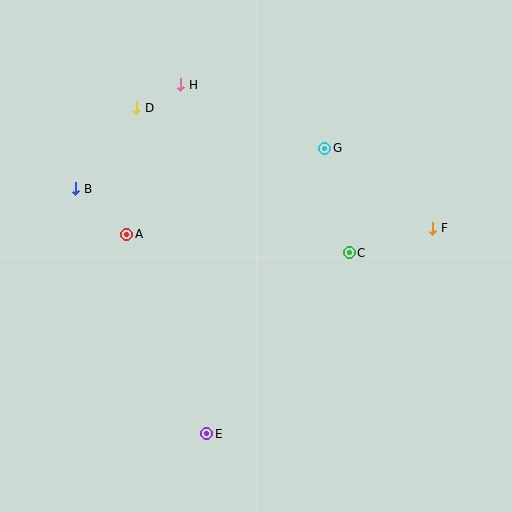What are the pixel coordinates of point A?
Point A is at (127, 234).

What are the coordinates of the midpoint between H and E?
The midpoint between H and E is at (194, 259).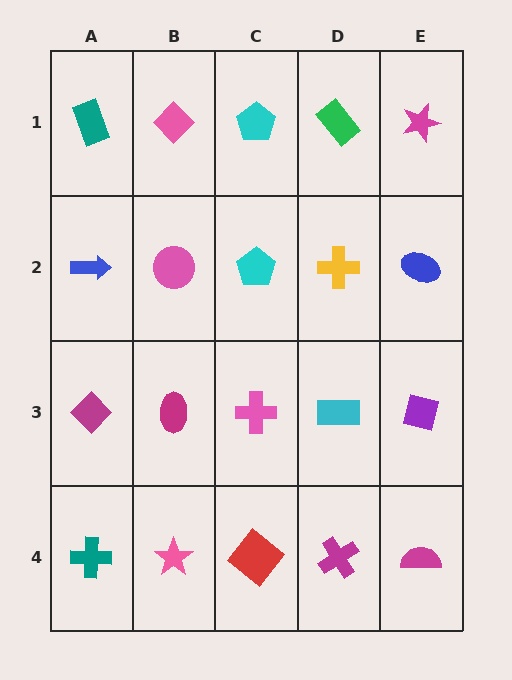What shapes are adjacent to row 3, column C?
A cyan pentagon (row 2, column C), a red diamond (row 4, column C), a magenta ellipse (row 3, column B), a cyan rectangle (row 3, column D).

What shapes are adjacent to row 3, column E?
A blue ellipse (row 2, column E), a magenta semicircle (row 4, column E), a cyan rectangle (row 3, column D).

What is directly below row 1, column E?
A blue ellipse.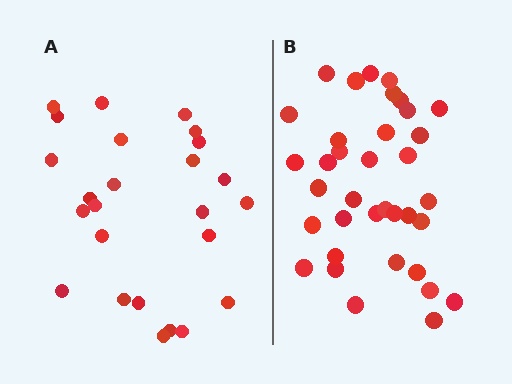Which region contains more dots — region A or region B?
Region B (the right region) has more dots.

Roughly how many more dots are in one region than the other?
Region B has roughly 12 or so more dots than region A.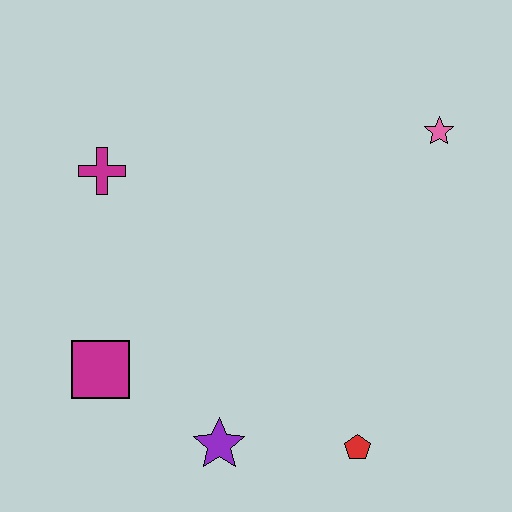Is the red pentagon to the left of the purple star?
No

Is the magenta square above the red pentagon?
Yes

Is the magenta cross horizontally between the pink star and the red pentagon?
No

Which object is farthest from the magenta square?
The pink star is farthest from the magenta square.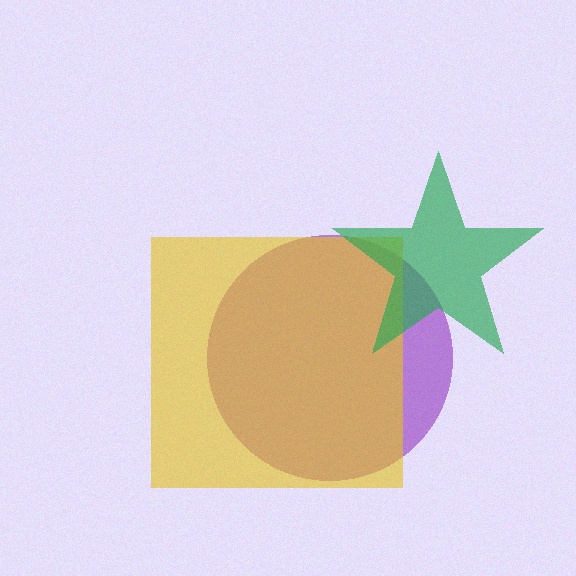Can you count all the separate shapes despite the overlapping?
Yes, there are 3 separate shapes.